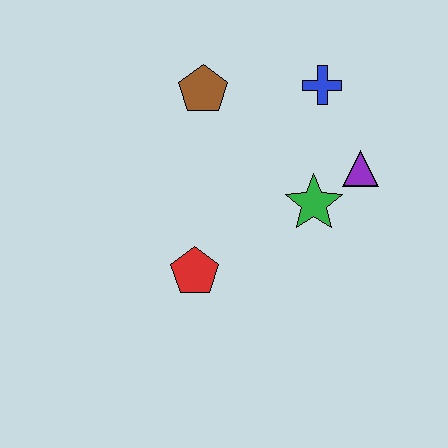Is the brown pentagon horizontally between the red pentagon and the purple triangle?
Yes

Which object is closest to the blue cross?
The purple triangle is closest to the blue cross.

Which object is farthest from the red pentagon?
The blue cross is farthest from the red pentagon.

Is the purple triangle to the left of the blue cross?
No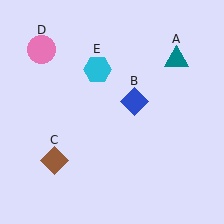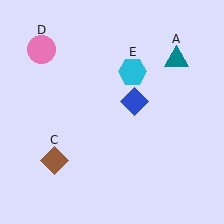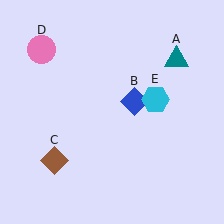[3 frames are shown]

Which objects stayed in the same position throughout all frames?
Teal triangle (object A) and blue diamond (object B) and brown diamond (object C) and pink circle (object D) remained stationary.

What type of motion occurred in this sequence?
The cyan hexagon (object E) rotated clockwise around the center of the scene.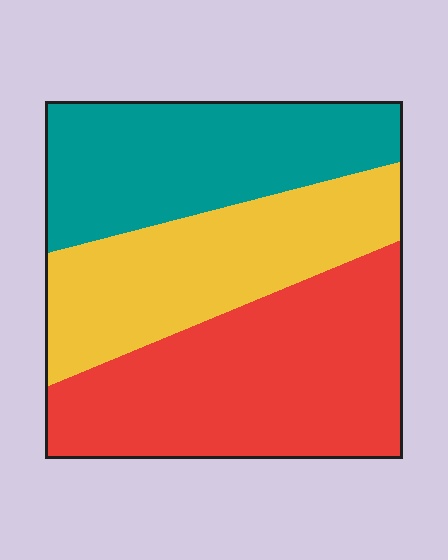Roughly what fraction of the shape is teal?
Teal covers 30% of the shape.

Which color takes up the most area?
Red, at roughly 40%.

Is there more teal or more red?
Red.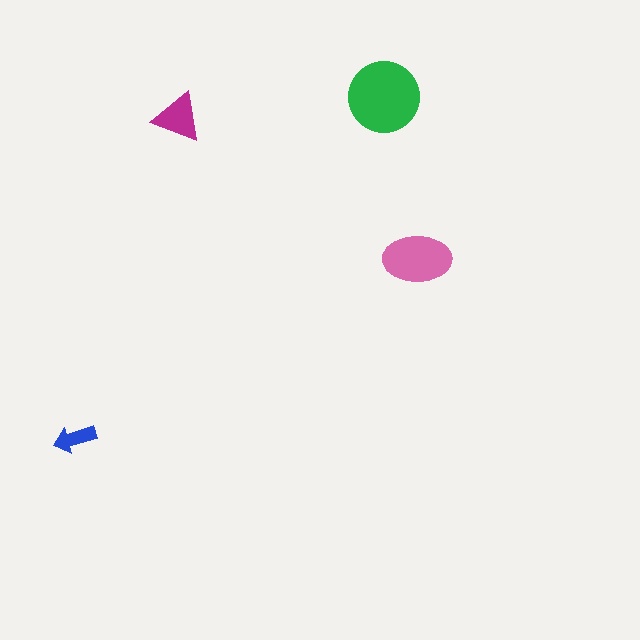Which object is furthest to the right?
The pink ellipse is rightmost.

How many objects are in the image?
There are 4 objects in the image.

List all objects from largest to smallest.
The green circle, the pink ellipse, the magenta triangle, the blue arrow.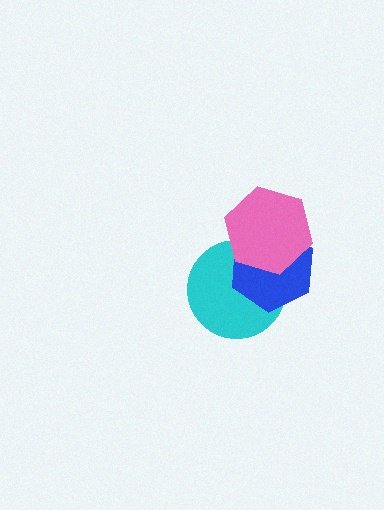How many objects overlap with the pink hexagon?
2 objects overlap with the pink hexagon.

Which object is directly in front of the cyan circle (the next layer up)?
The blue hexagon is directly in front of the cyan circle.